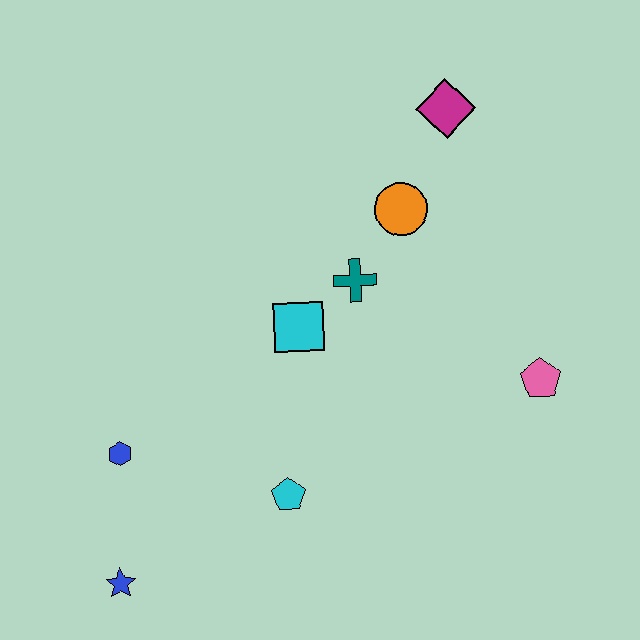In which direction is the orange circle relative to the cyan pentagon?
The orange circle is above the cyan pentagon.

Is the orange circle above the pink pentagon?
Yes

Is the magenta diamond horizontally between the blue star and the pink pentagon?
Yes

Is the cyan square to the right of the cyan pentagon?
Yes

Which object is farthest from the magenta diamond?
The blue star is farthest from the magenta diamond.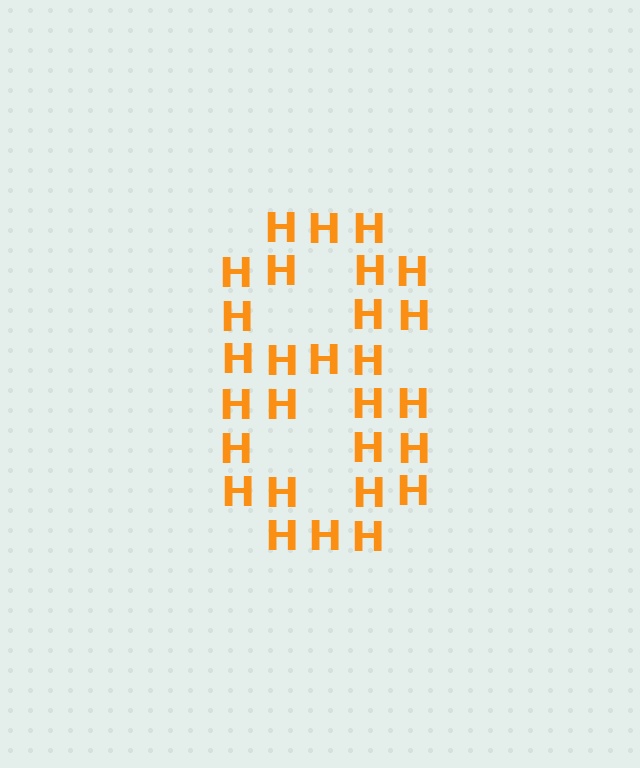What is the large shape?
The large shape is the digit 8.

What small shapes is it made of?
It is made of small letter H's.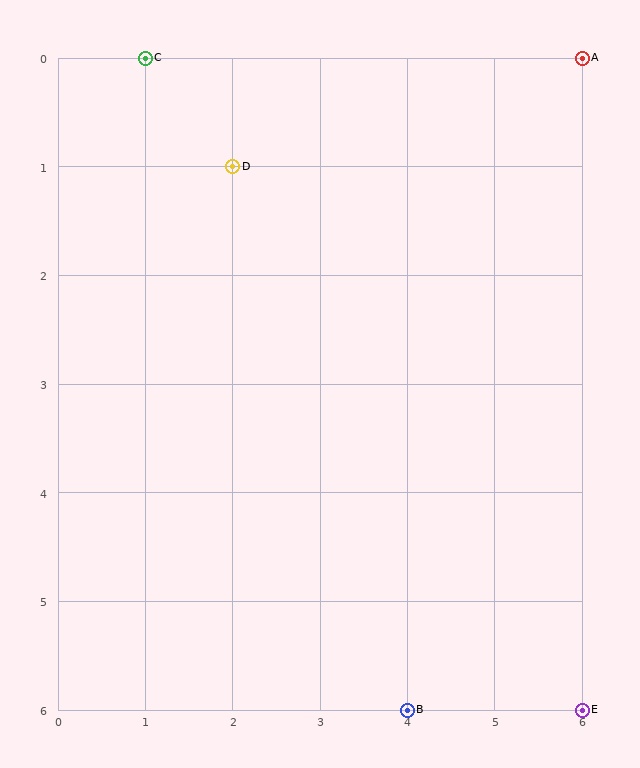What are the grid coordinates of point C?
Point C is at grid coordinates (1, 0).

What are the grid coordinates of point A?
Point A is at grid coordinates (6, 0).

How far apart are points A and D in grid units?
Points A and D are 4 columns and 1 row apart (about 4.1 grid units diagonally).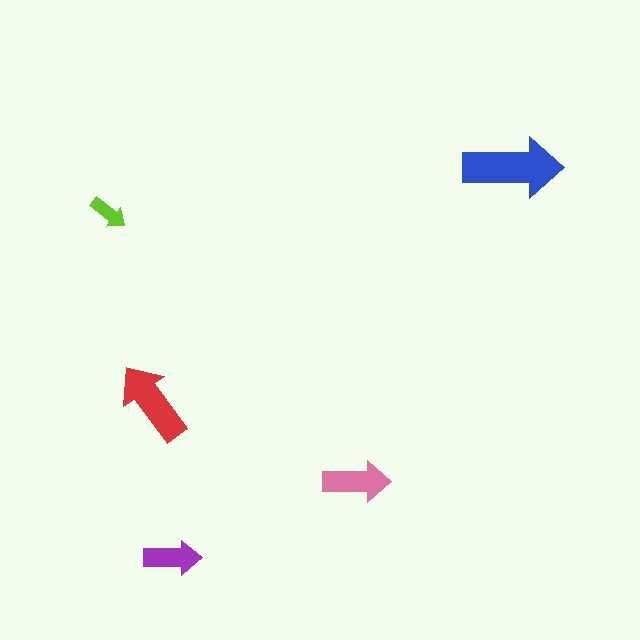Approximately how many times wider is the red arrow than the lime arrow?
About 2 times wider.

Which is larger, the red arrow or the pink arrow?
The red one.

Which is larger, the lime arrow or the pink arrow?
The pink one.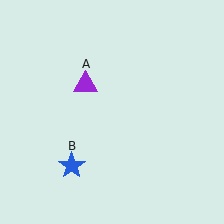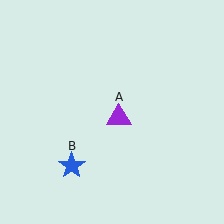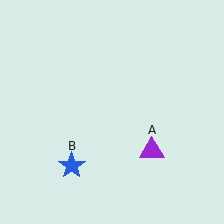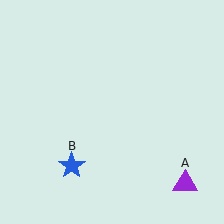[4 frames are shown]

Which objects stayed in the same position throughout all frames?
Blue star (object B) remained stationary.